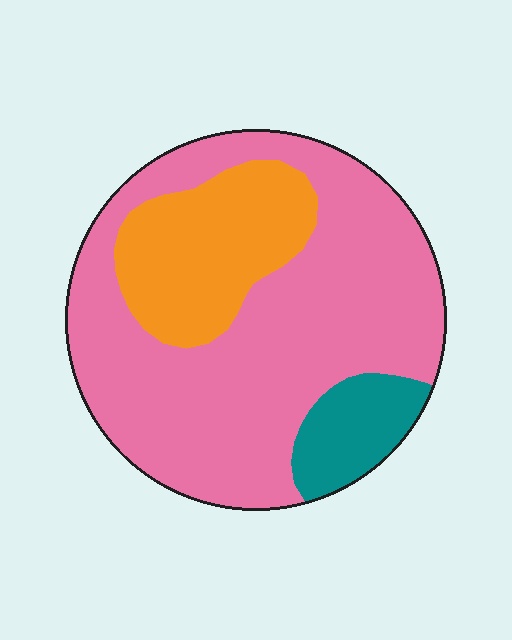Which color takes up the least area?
Teal, at roughly 10%.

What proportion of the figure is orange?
Orange covers around 20% of the figure.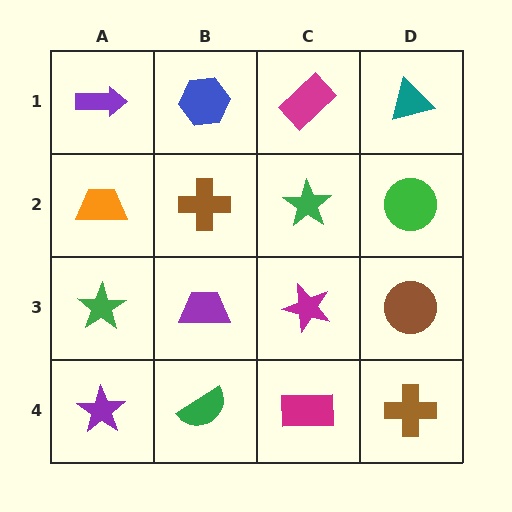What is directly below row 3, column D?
A brown cross.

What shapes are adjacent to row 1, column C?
A green star (row 2, column C), a blue hexagon (row 1, column B), a teal triangle (row 1, column D).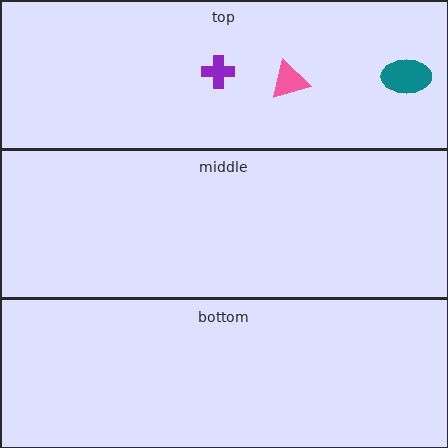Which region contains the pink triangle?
The top region.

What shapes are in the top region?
The pink triangle, the teal ellipse, the purple cross.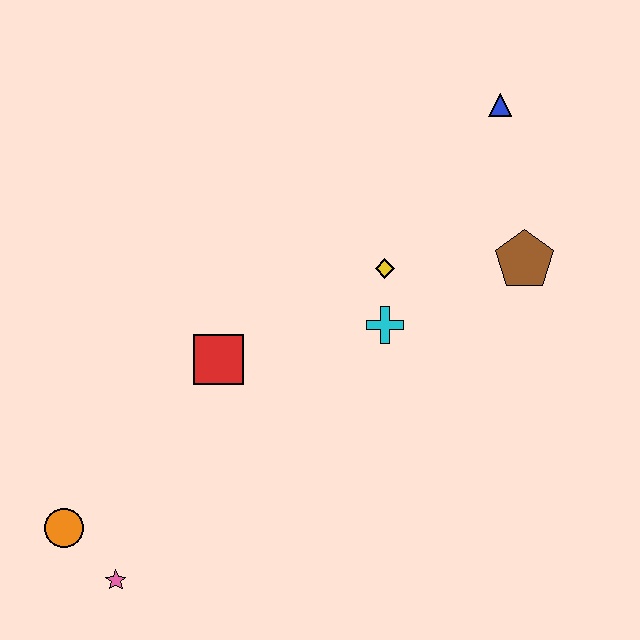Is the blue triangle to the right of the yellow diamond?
Yes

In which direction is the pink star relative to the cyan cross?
The pink star is to the left of the cyan cross.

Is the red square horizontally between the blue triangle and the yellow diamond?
No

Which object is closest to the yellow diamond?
The cyan cross is closest to the yellow diamond.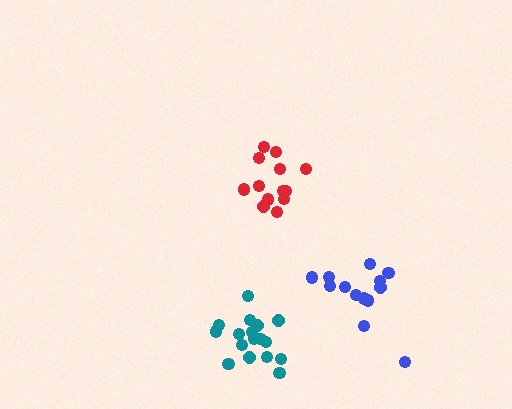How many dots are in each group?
Group 1: 17 dots, Group 2: 13 dots, Group 3: 14 dots (44 total).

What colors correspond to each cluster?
The clusters are colored: teal, red, blue.